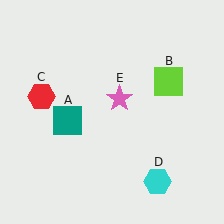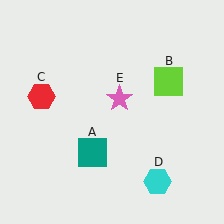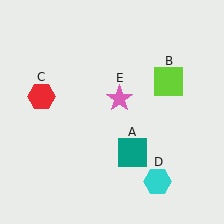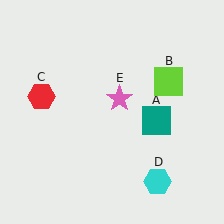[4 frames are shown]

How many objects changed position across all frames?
1 object changed position: teal square (object A).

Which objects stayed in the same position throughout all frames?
Lime square (object B) and red hexagon (object C) and cyan hexagon (object D) and pink star (object E) remained stationary.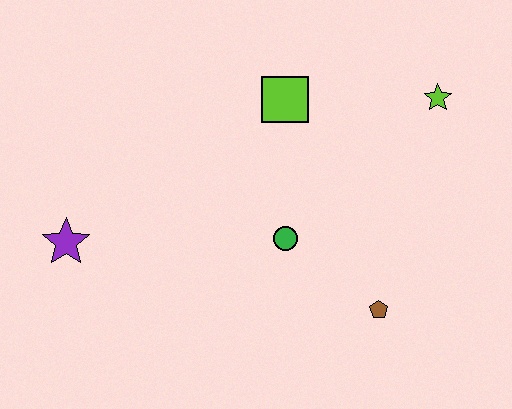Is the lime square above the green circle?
Yes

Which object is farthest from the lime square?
The purple star is farthest from the lime square.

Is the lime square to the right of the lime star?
No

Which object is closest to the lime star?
The lime square is closest to the lime star.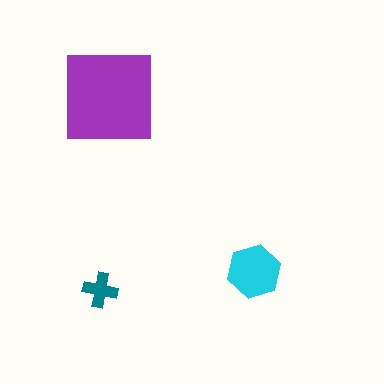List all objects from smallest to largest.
The teal cross, the cyan hexagon, the purple square.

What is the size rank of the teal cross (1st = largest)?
3rd.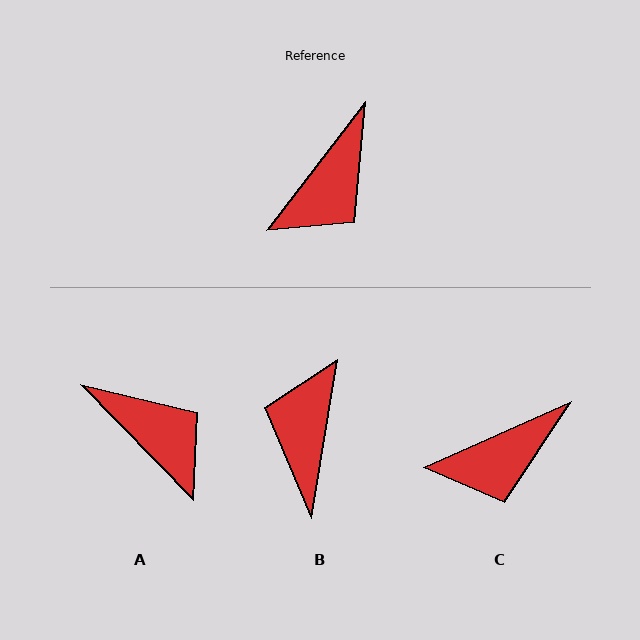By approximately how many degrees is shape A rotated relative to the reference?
Approximately 82 degrees counter-clockwise.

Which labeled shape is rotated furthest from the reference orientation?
B, about 152 degrees away.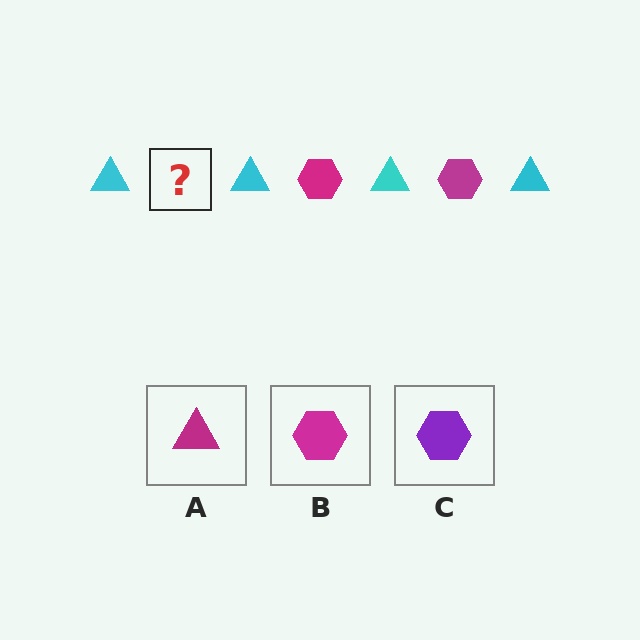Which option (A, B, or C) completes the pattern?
B.